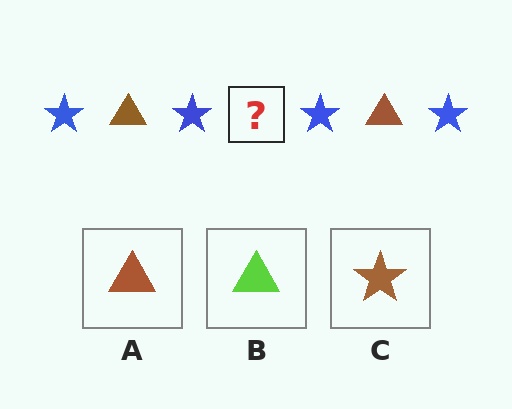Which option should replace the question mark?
Option A.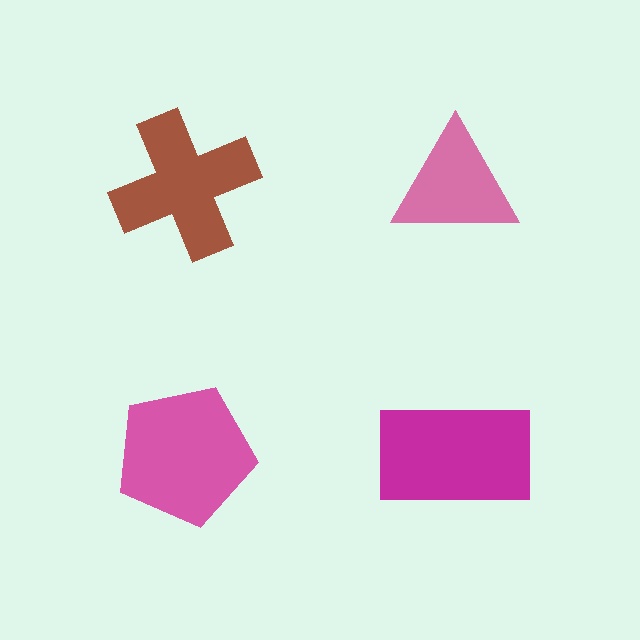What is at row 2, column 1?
A pink pentagon.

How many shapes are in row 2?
2 shapes.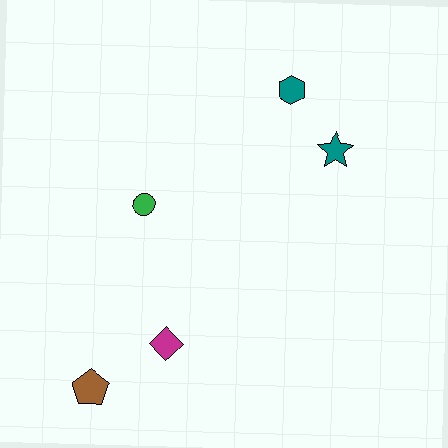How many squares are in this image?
There are no squares.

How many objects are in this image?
There are 5 objects.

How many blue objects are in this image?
There are no blue objects.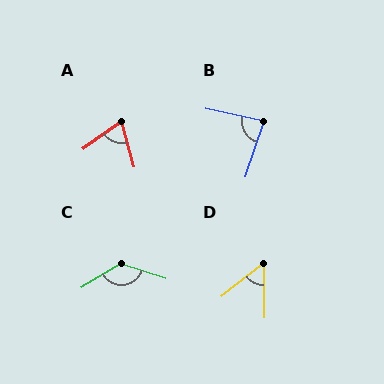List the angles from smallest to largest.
D (52°), A (69°), B (84°), C (131°).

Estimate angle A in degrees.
Approximately 69 degrees.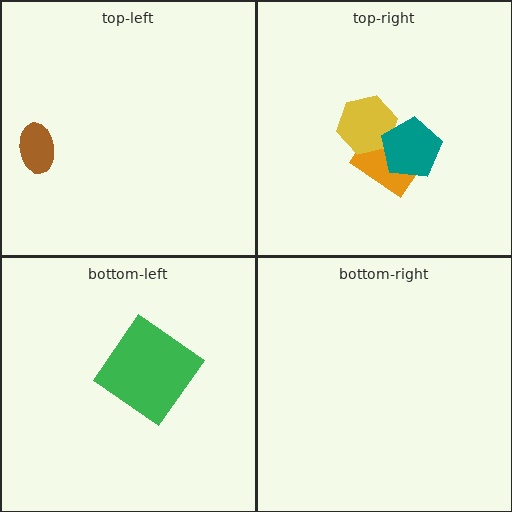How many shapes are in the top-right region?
3.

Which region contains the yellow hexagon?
The top-right region.